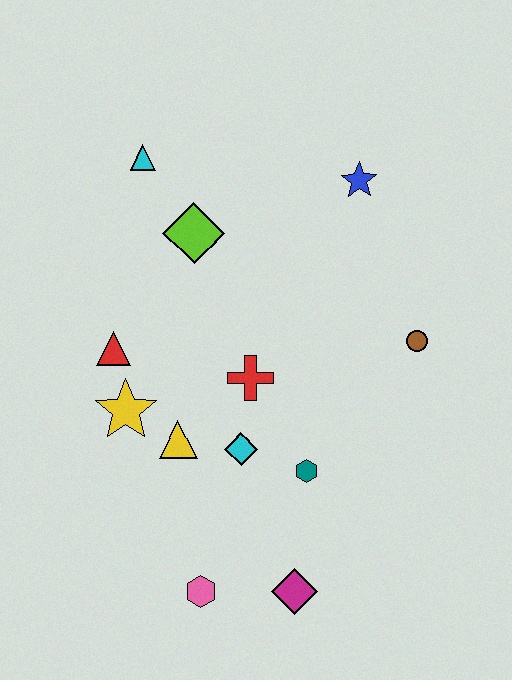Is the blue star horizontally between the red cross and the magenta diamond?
No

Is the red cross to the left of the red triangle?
No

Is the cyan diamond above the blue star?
No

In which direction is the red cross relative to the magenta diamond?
The red cross is above the magenta diamond.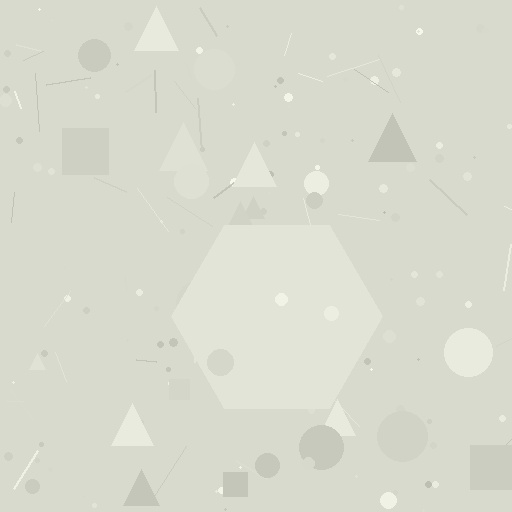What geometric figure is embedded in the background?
A hexagon is embedded in the background.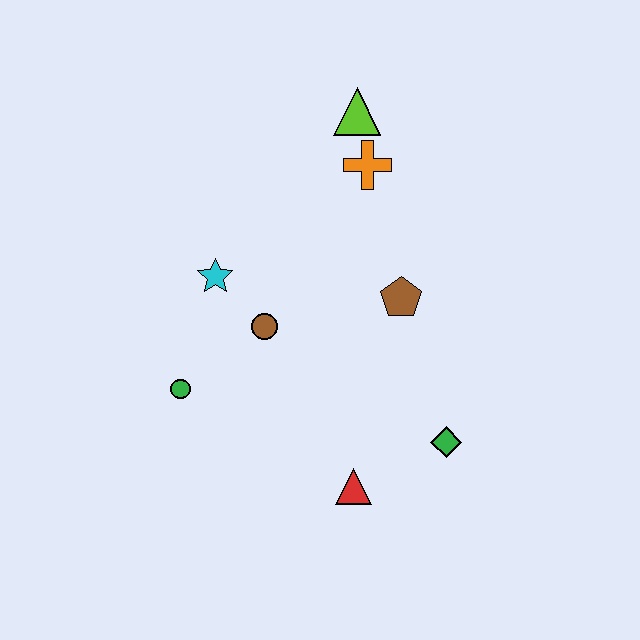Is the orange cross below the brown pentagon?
No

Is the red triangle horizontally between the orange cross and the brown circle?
Yes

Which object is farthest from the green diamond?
The lime triangle is farthest from the green diamond.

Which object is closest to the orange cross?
The lime triangle is closest to the orange cross.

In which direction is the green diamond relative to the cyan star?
The green diamond is to the right of the cyan star.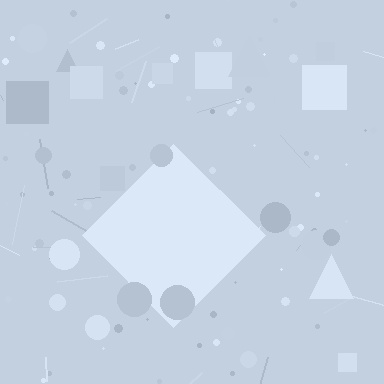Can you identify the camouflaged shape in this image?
The camouflaged shape is a diamond.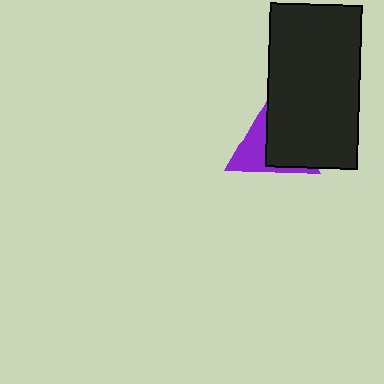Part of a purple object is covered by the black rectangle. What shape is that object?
It is a triangle.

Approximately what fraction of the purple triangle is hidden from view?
Roughly 60% of the purple triangle is hidden behind the black rectangle.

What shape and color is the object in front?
The object in front is a black rectangle.